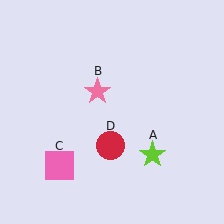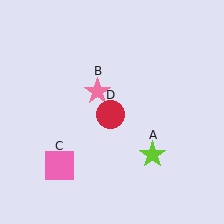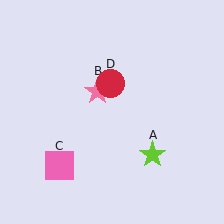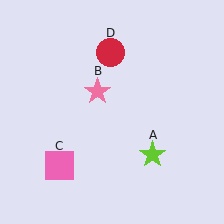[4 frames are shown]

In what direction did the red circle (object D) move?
The red circle (object D) moved up.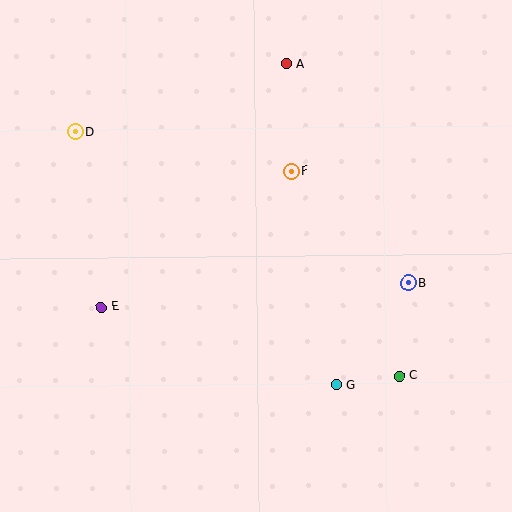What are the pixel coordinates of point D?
Point D is at (75, 132).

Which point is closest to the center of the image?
Point F at (291, 171) is closest to the center.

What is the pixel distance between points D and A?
The distance between D and A is 222 pixels.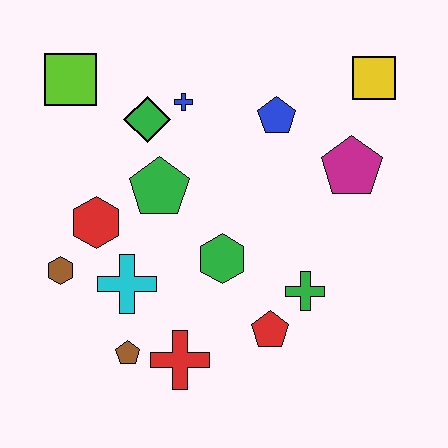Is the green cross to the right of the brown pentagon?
Yes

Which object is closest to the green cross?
The red pentagon is closest to the green cross.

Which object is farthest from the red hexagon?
The yellow square is farthest from the red hexagon.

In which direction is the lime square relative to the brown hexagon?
The lime square is above the brown hexagon.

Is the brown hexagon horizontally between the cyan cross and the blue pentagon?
No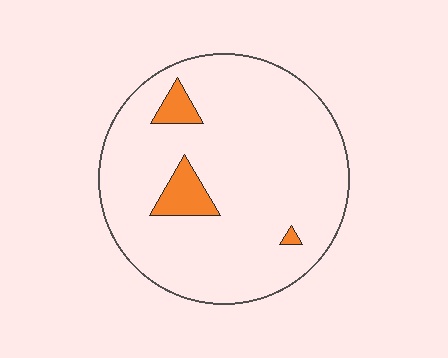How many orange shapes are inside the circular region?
3.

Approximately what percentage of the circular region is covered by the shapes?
Approximately 10%.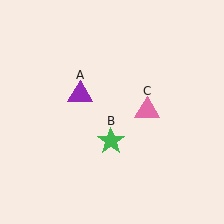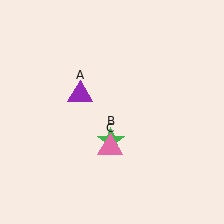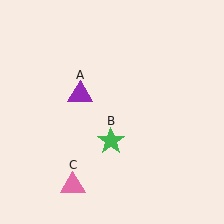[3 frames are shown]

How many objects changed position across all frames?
1 object changed position: pink triangle (object C).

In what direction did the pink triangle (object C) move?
The pink triangle (object C) moved down and to the left.